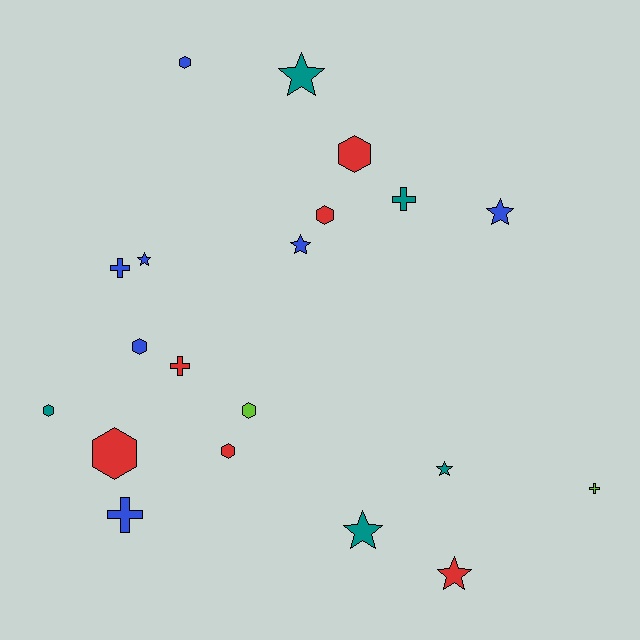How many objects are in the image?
There are 20 objects.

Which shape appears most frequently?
Hexagon, with 8 objects.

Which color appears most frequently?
Blue, with 7 objects.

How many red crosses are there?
There is 1 red cross.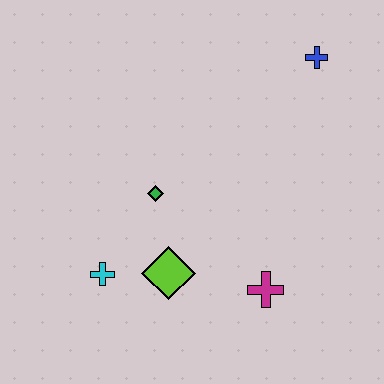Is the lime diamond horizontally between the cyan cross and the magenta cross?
Yes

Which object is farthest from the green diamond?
The blue cross is farthest from the green diamond.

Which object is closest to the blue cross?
The green diamond is closest to the blue cross.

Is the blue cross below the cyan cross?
No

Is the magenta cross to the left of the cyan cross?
No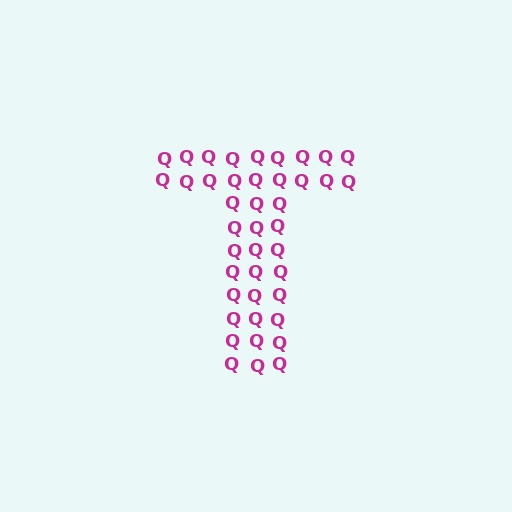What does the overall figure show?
The overall figure shows the letter T.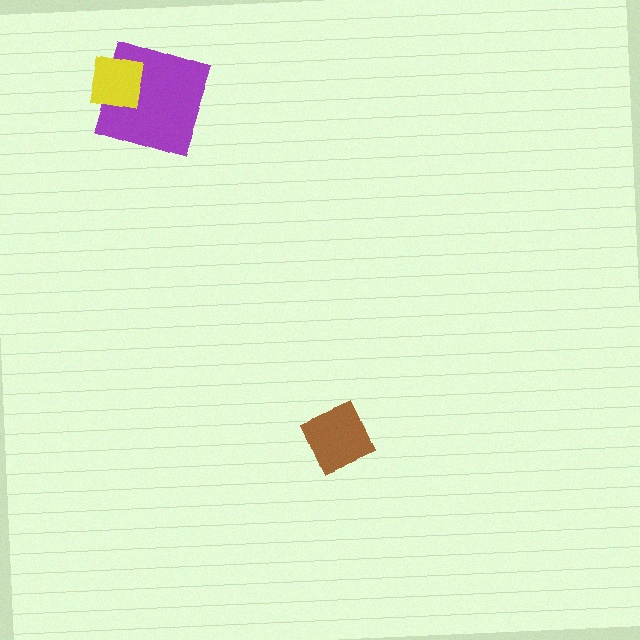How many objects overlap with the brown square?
0 objects overlap with the brown square.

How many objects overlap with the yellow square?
1 object overlaps with the yellow square.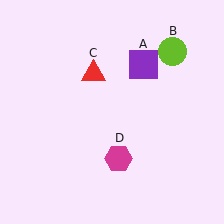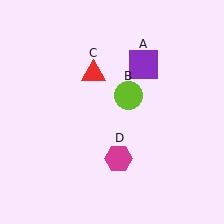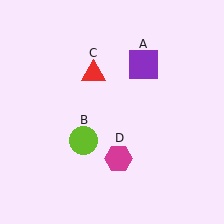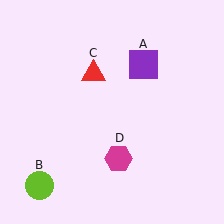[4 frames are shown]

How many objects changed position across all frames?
1 object changed position: lime circle (object B).